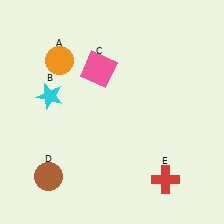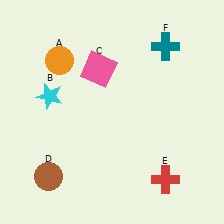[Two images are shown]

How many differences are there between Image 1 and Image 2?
There is 1 difference between the two images.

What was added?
A teal cross (F) was added in Image 2.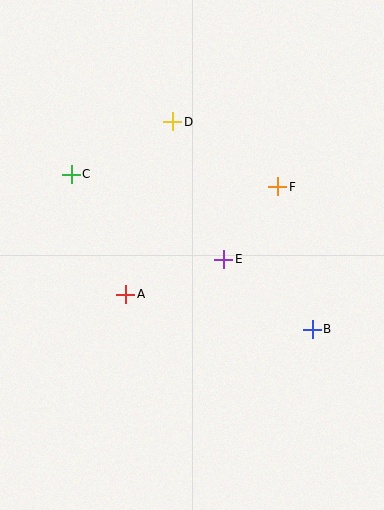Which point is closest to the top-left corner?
Point C is closest to the top-left corner.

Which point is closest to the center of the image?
Point E at (224, 259) is closest to the center.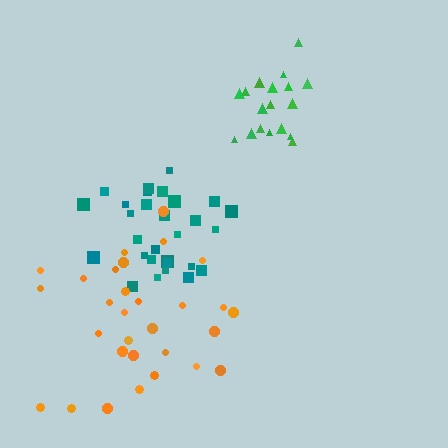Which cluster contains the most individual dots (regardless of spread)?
Orange (30).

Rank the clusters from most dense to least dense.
green, teal, orange.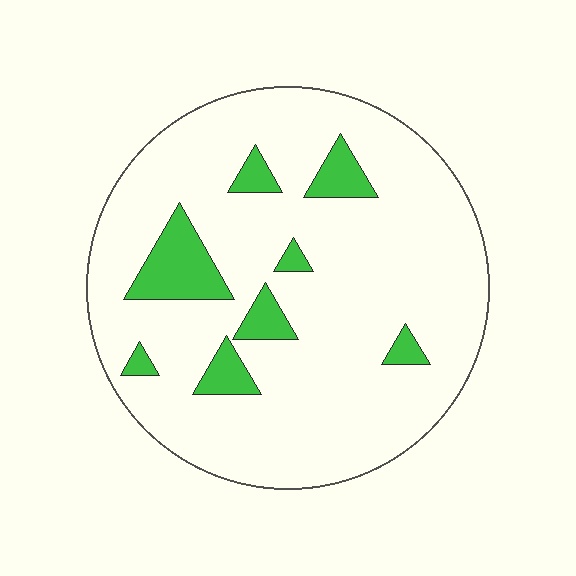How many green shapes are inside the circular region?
8.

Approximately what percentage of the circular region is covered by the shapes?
Approximately 15%.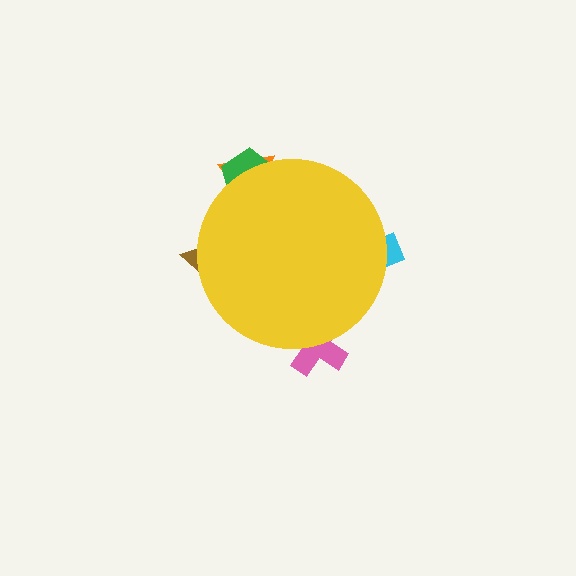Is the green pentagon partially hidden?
Yes, the green pentagon is partially hidden behind the yellow circle.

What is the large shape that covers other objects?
A yellow circle.